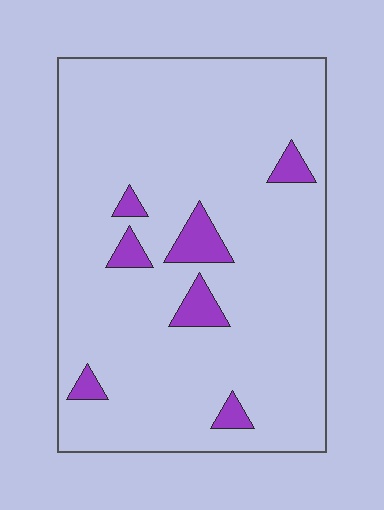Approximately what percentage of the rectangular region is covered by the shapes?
Approximately 10%.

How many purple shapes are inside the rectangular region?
7.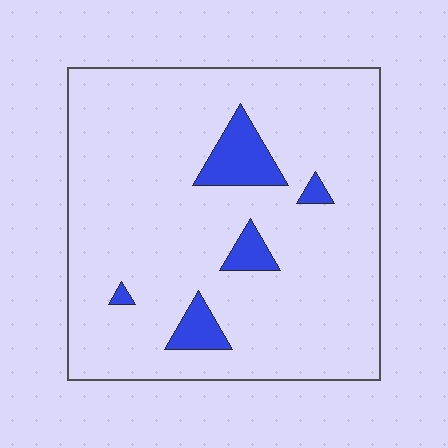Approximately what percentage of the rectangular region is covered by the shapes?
Approximately 10%.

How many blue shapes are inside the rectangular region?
5.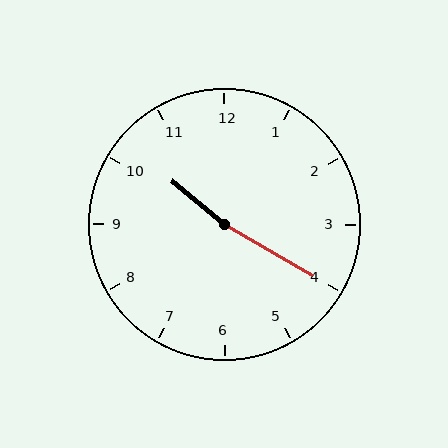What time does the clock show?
10:20.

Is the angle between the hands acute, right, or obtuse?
It is obtuse.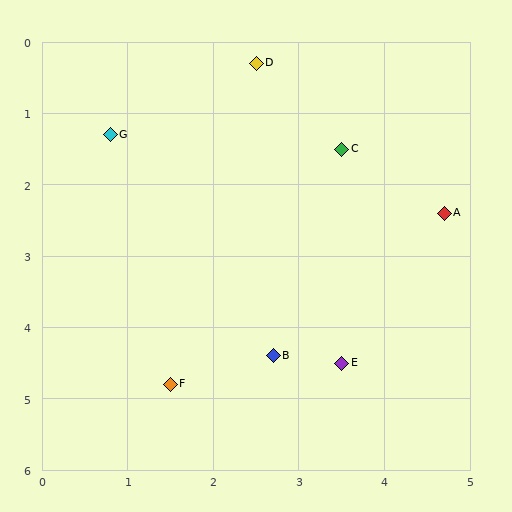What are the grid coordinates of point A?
Point A is at approximately (4.7, 2.4).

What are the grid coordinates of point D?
Point D is at approximately (2.5, 0.3).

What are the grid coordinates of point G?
Point G is at approximately (0.8, 1.3).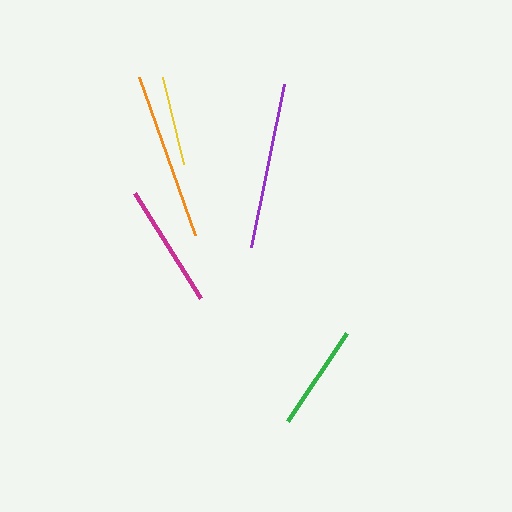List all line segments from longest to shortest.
From longest to shortest: orange, purple, magenta, green, yellow.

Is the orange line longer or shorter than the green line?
The orange line is longer than the green line.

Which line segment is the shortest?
The yellow line is the shortest at approximately 90 pixels.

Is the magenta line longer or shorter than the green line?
The magenta line is longer than the green line.